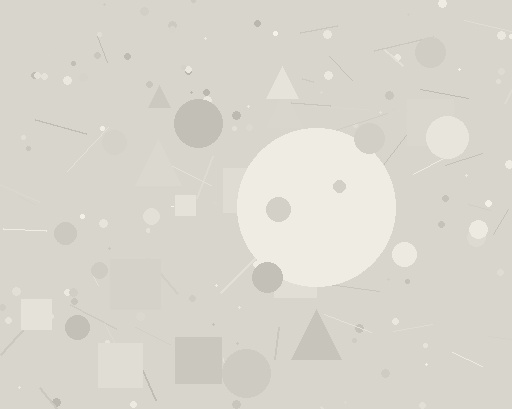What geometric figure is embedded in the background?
A circle is embedded in the background.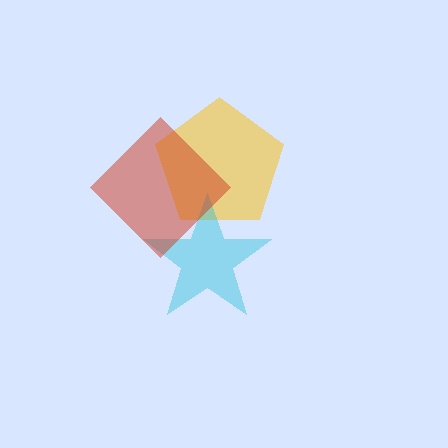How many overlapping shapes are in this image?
There are 3 overlapping shapes in the image.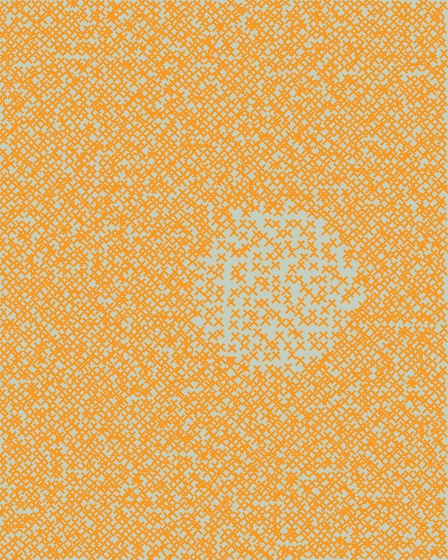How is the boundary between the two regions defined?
The boundary is defined by a change in element density (approximately 2.0x ratio). All elements are the same color, size, and shape.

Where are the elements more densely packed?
The elements are more densely packed outside the circle boundary.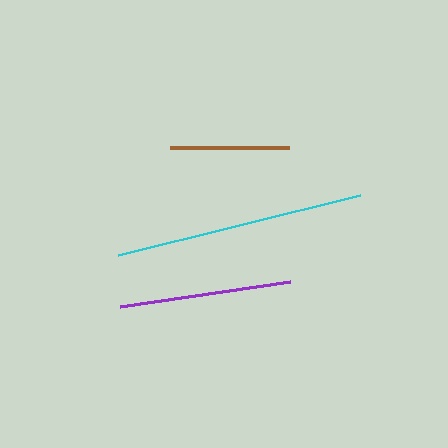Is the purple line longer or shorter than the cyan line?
The cyan line is longer than the purple line.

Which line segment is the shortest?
The brown line is the shortest at approximately 118 pixels.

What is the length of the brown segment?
The brown segment is approximately 118 pixels long.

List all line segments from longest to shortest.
From longest to shortest: cyan, purple, brown.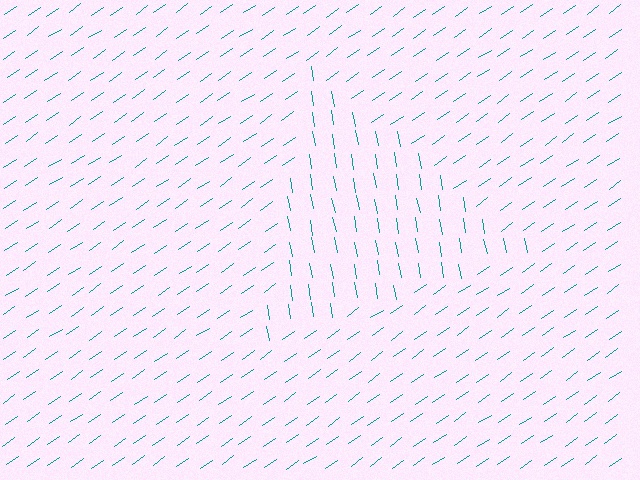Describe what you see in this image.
The image is filled with small teal line segments. A triangle region in the image has lines oriented differently from the surrounding lines, creating a visible texture boundary.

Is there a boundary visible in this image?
Yes, there is a texture boundary formed by a change in line orientation.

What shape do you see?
I see a triangle.